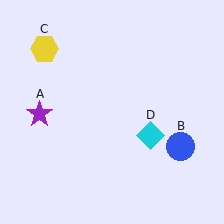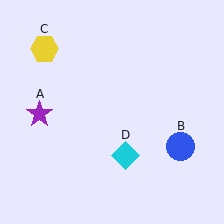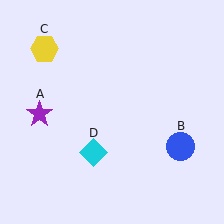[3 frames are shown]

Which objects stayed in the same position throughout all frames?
Purple star (object A) and blue circle (object B) and yellow hexagon (object C) remained stationary.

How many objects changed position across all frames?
1 object changed position: cyan diamond (object D).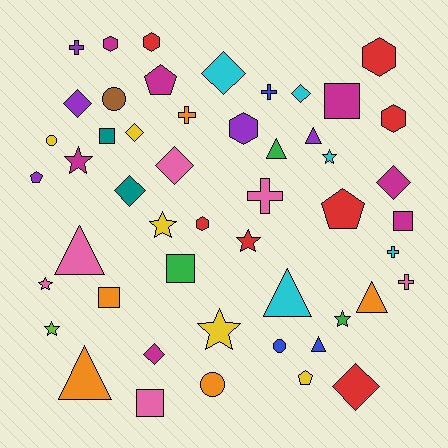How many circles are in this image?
There are 4 circles.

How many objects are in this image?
There are 50 objects.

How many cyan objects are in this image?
There are 5 cyan objects.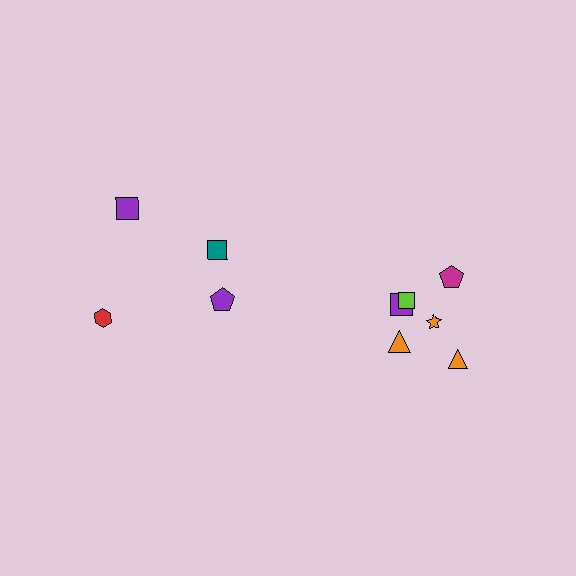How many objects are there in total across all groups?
There are 10 objects.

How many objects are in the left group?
There are 4 objects.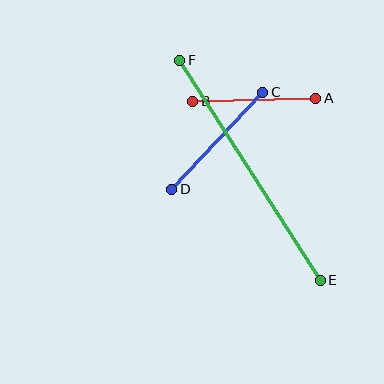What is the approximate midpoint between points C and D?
The midpoint is at approximately (217, 141) pixels.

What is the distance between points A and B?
The distance is approximately 123 pixels.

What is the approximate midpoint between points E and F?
The midpoint is at approximately (250, 170) pixels.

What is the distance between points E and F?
The distance is approximately 261 pixels.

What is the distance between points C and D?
The distance is approximately 133 pixels.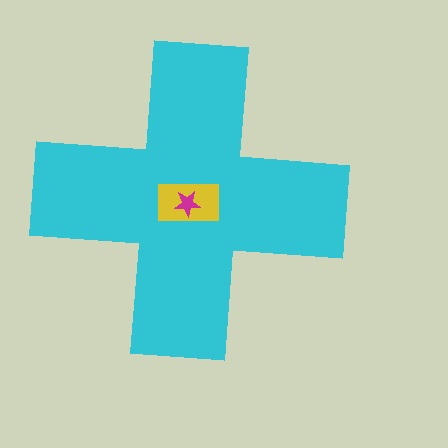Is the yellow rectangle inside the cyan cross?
Yes.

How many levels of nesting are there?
3.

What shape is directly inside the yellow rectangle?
The magenta star.